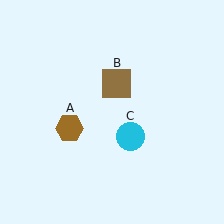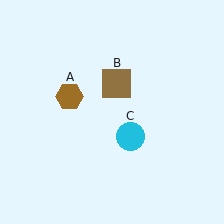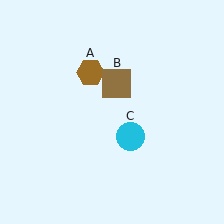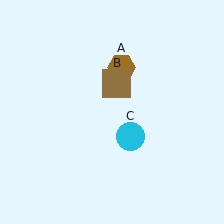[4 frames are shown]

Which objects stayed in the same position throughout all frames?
Brown square (object B) and cyan circle (object C) remained stationary.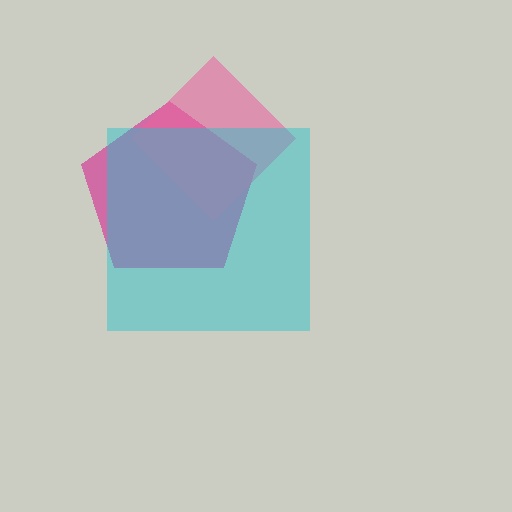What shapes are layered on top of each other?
The layered shapes are: a magenta pentagon, a pink diamond, a cyan square.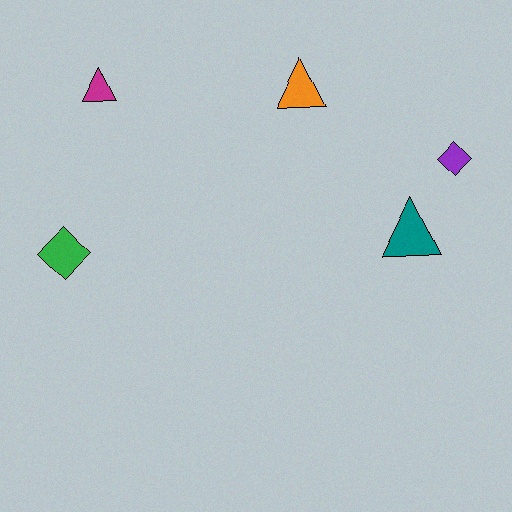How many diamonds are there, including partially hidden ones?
There are 2 diamonds.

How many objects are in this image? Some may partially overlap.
There are 5 objects.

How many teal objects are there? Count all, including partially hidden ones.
There is 1 teal object.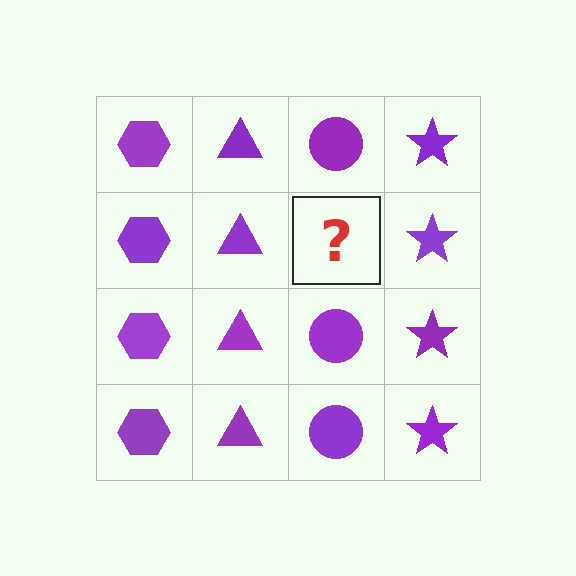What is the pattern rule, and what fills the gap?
The rule is that each column has a consistent shape. The gap should be filled with a purple circle.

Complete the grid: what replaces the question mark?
The question mark should be replaced with a purple circle.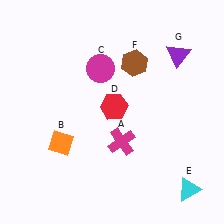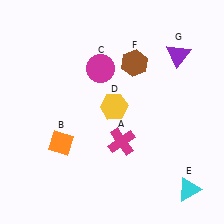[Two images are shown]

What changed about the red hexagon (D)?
In Image 1, D is red. In Image 2, it changed to yellow.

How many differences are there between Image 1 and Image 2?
There is 1 difference between the two images.